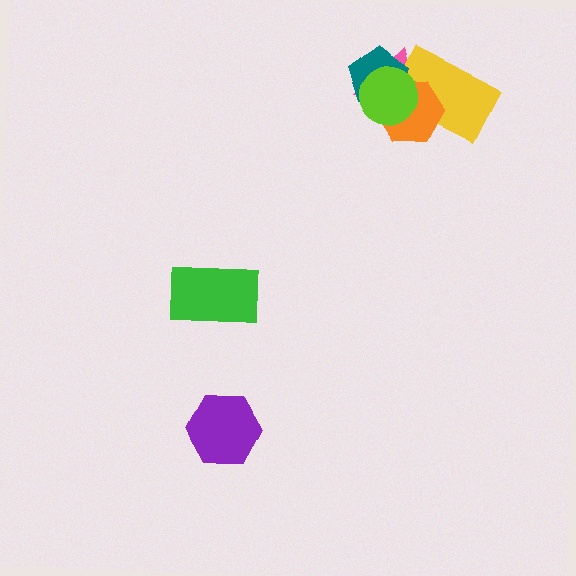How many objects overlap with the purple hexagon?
0 objects overlap with the purple hexagon.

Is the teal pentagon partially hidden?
Yes, it is partially covered by another shape.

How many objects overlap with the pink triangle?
4 objects overlap with the pink triangle.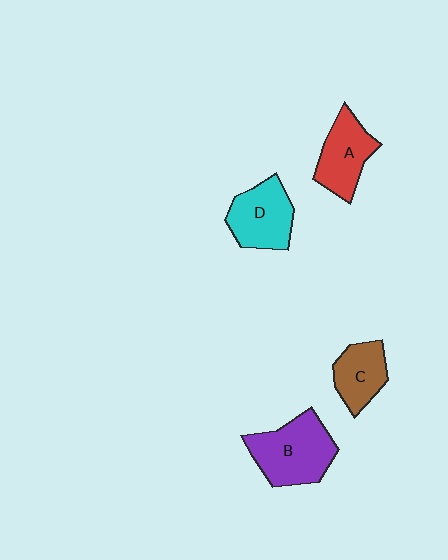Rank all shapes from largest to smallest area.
From largest to smallest: B (purple), D (cyan), A (red), C (brown).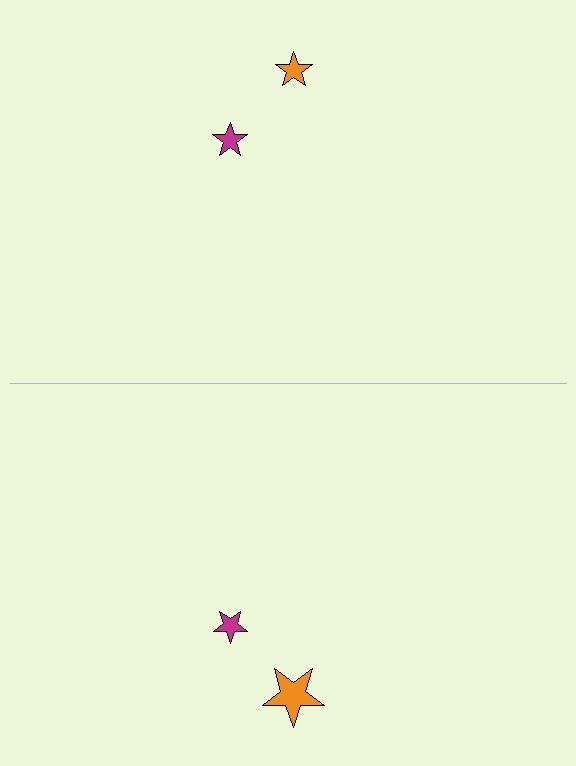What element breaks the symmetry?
The orange star on the bottom side has a different size than its mirror counterpart.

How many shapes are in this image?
There are 4 shapes in this image.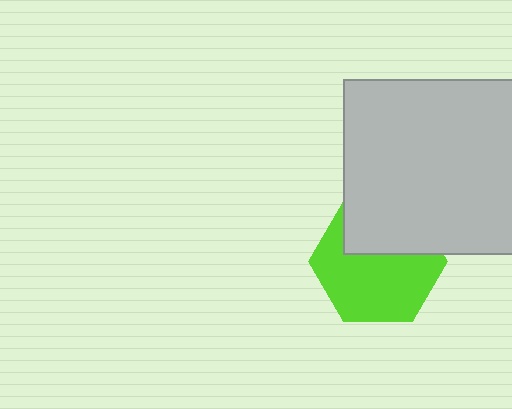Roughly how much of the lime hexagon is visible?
About half of it is visible (roughly 63%).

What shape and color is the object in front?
The object in front is a light gray rectangle.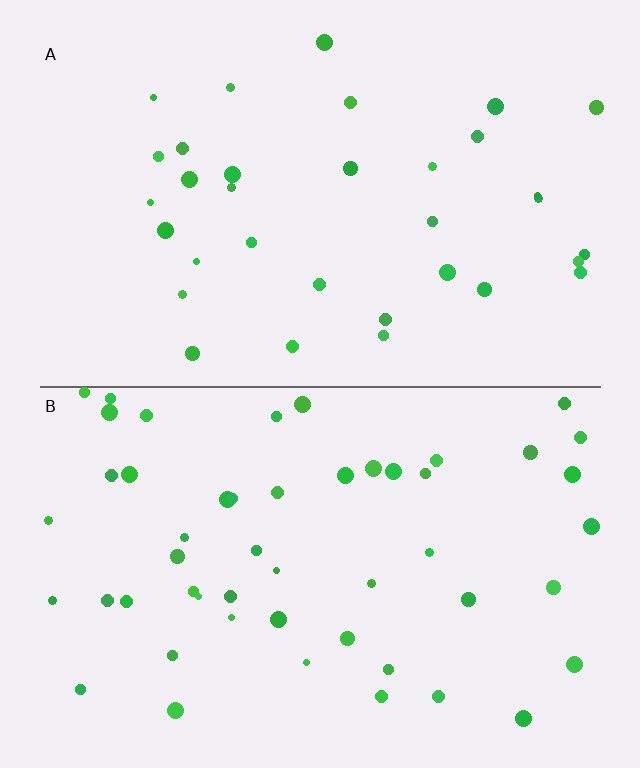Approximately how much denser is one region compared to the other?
Approximately 1.5× — region B over region A.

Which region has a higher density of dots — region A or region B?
B (the bottom).